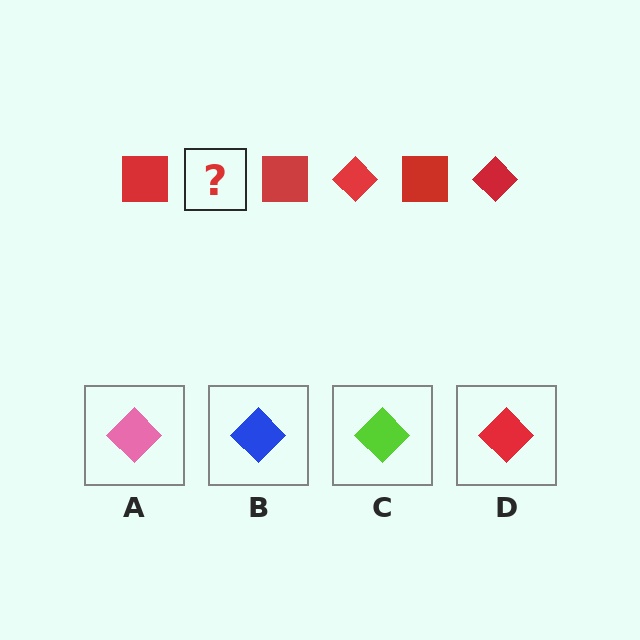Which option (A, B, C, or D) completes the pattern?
D.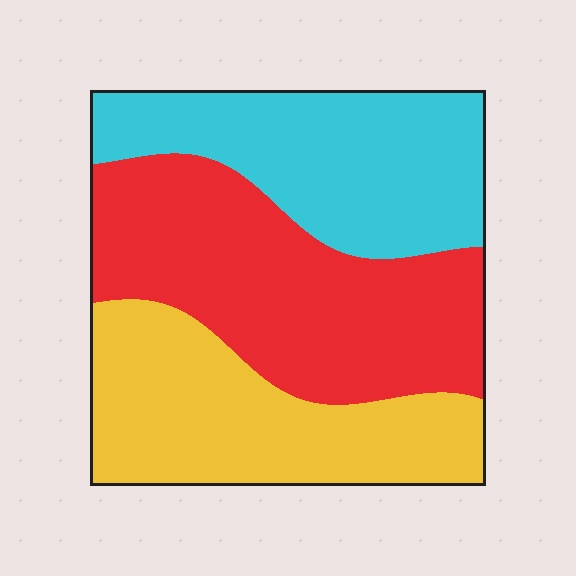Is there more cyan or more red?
Red.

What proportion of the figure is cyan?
Cyan covers 30% of the figure.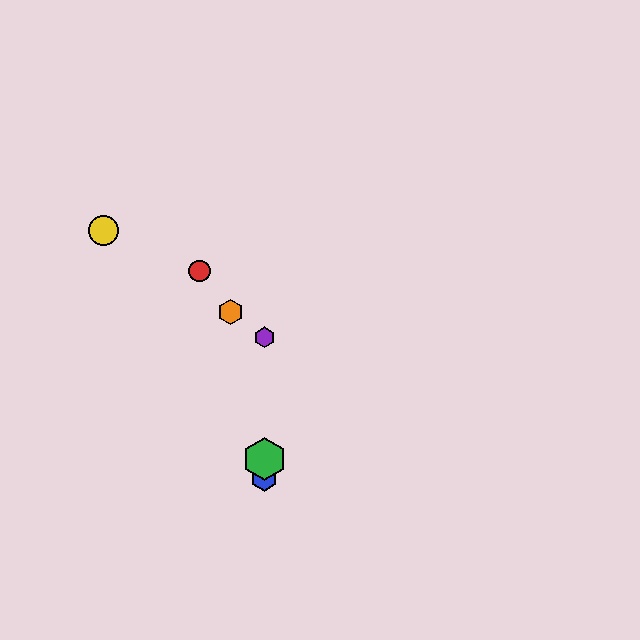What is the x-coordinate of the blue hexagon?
The blue hexagon is at x≈264.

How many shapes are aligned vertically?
3 shapes (the blue hexagon, the green hexagon, the purple hexagon) are aligned vertically.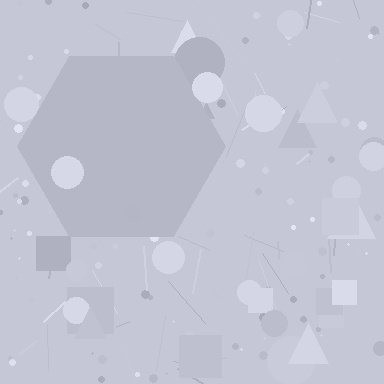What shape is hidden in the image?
A hexagon is hidden in the image.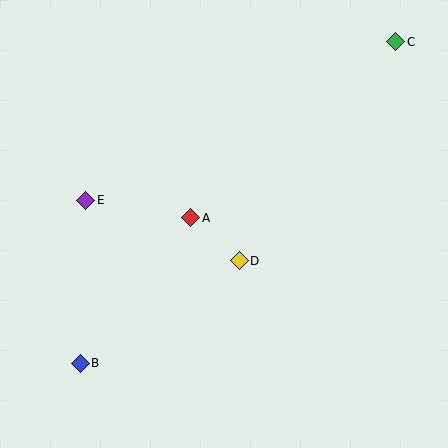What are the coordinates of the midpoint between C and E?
The midpoint between C and E is at (241, 121).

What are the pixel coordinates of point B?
Point B is at (80, 363).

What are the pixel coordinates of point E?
Point E is at (86, 200).